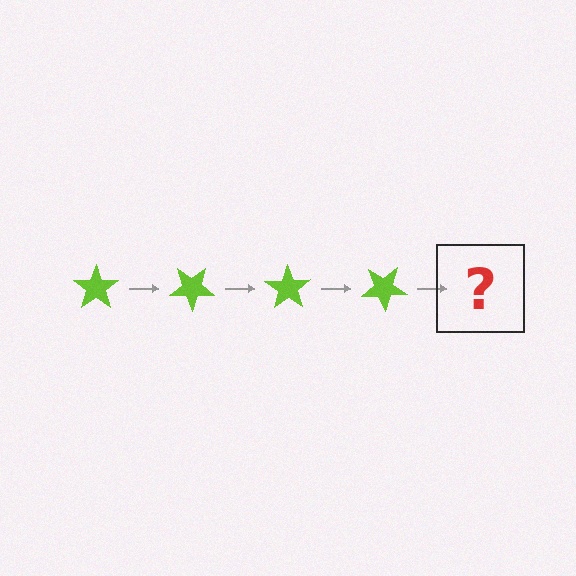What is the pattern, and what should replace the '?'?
The pattern is that the star rotates 35 degrees each step. The '?' should be a lime star rotated 140 degrees.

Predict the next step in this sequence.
The next step is a lime star rotated 140 degrees.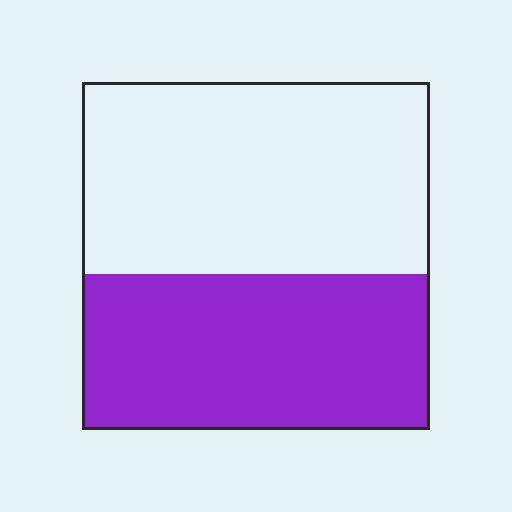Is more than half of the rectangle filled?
No.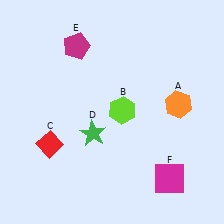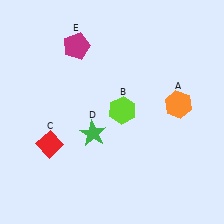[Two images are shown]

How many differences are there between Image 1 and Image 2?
There is 1 difference between the two images.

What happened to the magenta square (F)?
The magenta square (F) was removed in Image 2. It was in the bottom-right area of Image 1.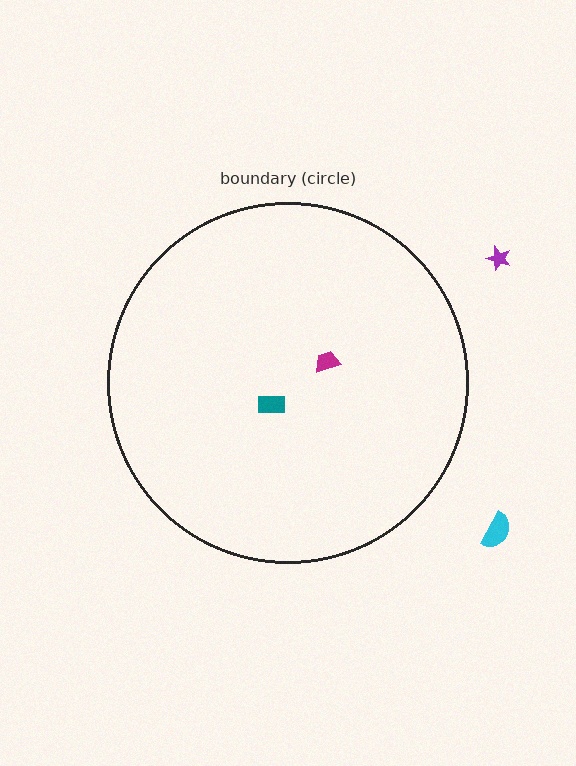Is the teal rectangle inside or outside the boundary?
Inside.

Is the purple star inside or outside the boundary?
Outside.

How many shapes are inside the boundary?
2 inside, 2 outside.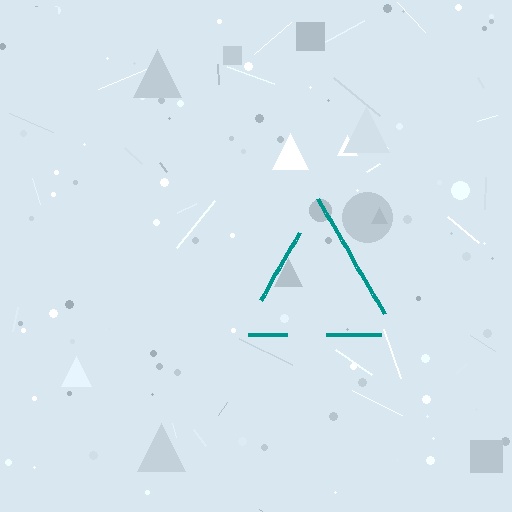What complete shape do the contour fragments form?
The contour fragments form a triangle.